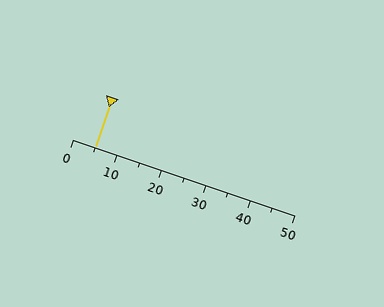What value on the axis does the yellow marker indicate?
The marker indicates approximately 5.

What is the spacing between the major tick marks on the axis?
The major ticks are spaced 10 apart.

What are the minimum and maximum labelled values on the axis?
The axis runs from 0 to 50.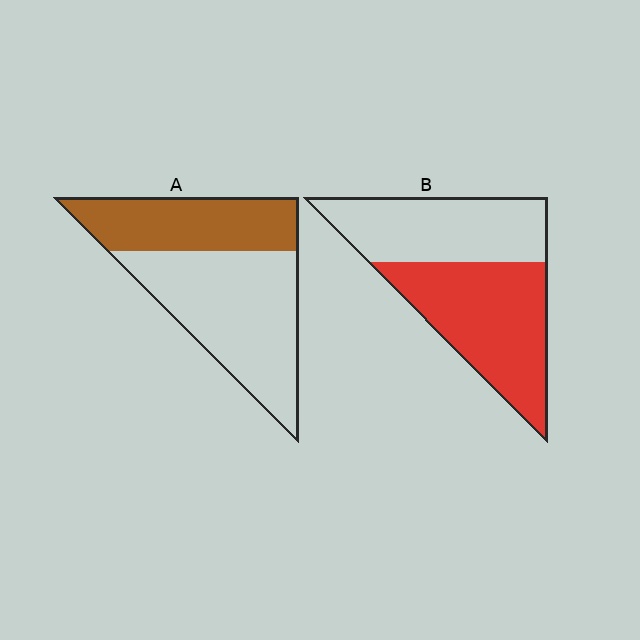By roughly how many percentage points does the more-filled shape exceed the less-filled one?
By roughly 15 percentage points (B over A).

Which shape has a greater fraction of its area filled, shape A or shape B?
Shape B.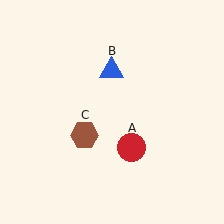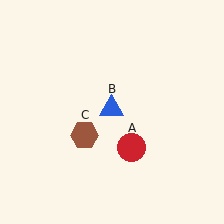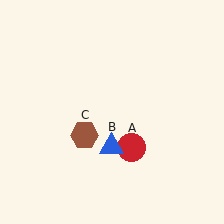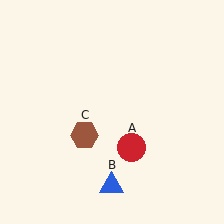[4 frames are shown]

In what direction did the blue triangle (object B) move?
The blue triangle (object B) moved down.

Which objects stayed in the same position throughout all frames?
Red circle (object A) and brown hexagon (object C) remained stationary.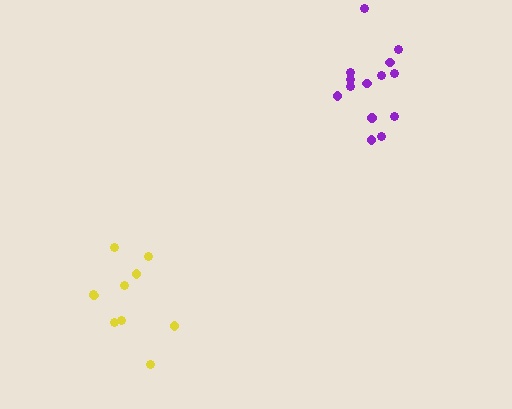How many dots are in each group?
Group 1: 10 dots, Group 2: 14 dots (24 total).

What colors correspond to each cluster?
The clusters are colored: yellow, purple.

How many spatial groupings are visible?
There are 2 spatial groupings.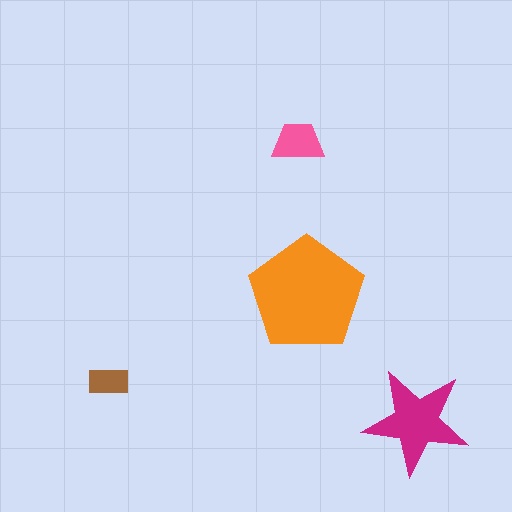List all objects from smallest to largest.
The brown rectangle, the pink trapezoid, the magenta star, the orange pentagon.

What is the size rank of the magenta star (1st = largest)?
2nd.